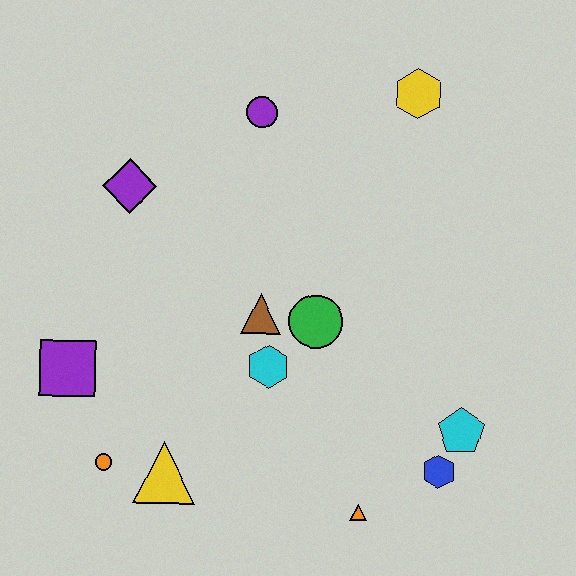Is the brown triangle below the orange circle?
No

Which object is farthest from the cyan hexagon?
The yellow hexagon is farthest from the cyan hexagon.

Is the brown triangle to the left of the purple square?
No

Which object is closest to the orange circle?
The yellow triangle is closest to the orange circle.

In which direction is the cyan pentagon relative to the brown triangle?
The cyan pentagon is to the right of the brown triangle.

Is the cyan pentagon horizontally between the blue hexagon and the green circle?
No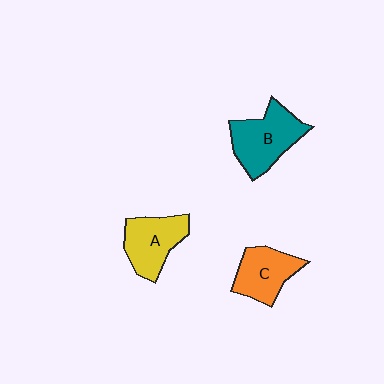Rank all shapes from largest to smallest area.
From largest to smallest: B (teal), A (yellow), C (orange).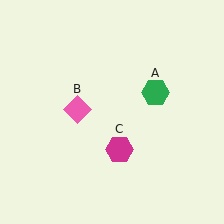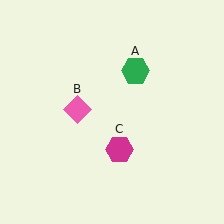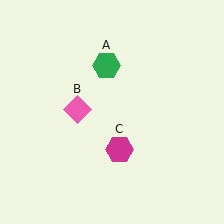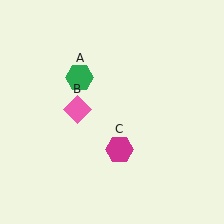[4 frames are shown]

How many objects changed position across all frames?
1 object changed position: green hexagon (object A).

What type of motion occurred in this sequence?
The green hexagon (object A) rotated counterclockwise around the center of the scene.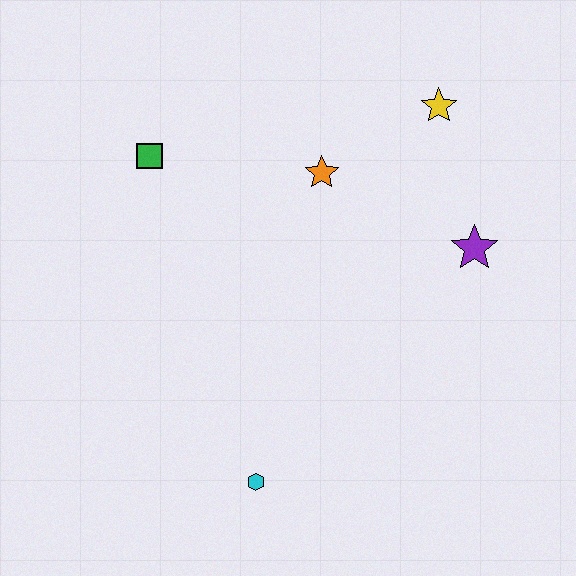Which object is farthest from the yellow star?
The cyan hexagon is farthest from the yellow star.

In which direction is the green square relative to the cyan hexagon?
The green square is above the cyan hexagon.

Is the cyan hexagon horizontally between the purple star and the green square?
Yes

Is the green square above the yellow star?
No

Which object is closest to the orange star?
The yellow star is closest to the orange star.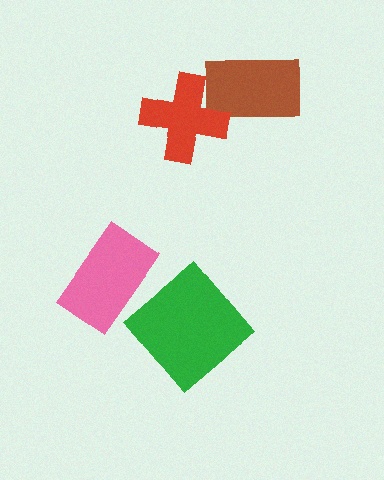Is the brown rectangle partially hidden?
Yes, it is partially covered by another shape.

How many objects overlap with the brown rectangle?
1 object overlaps with the brown rectangle.